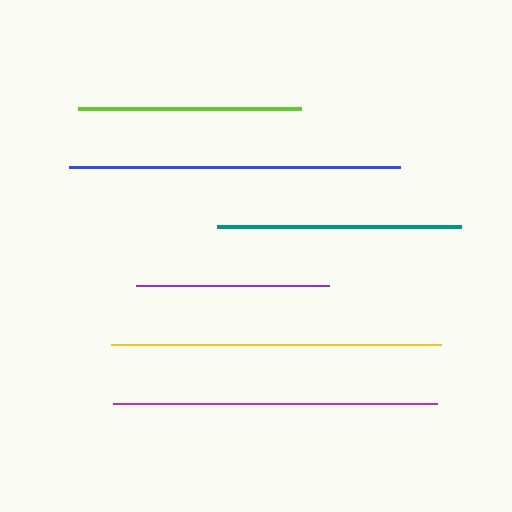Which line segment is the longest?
The blue line is the longest at approximately 331 pixels.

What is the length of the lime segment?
The lime segment is approximately 223 pixels long.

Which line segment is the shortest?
The purple line is the shortest at approximately 192 pixels.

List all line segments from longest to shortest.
From longest to shortest: blue, yellow, magenta, teal, lime, purple.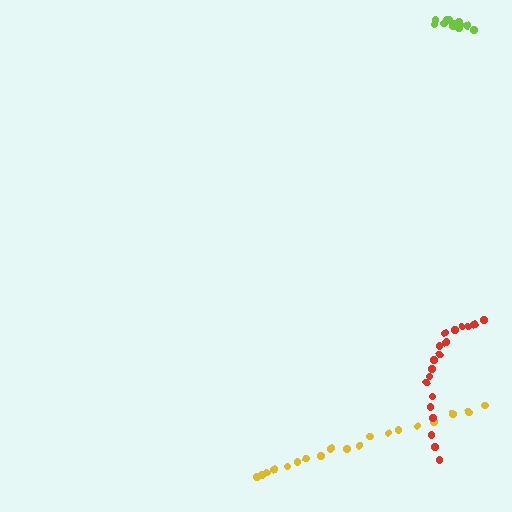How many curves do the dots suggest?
There are 3 distinct paths.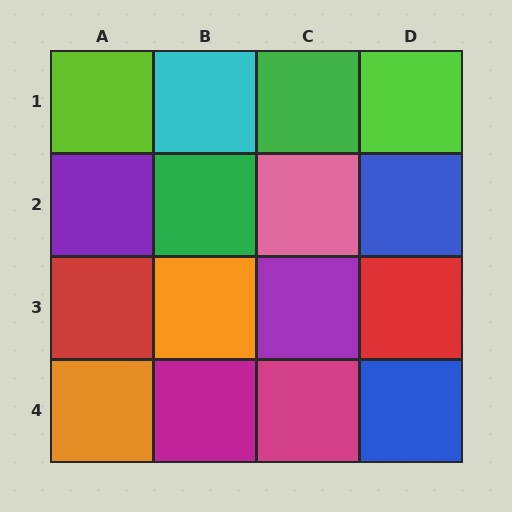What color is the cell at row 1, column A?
Lime.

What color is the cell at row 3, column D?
Red.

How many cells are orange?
2 cells are orange.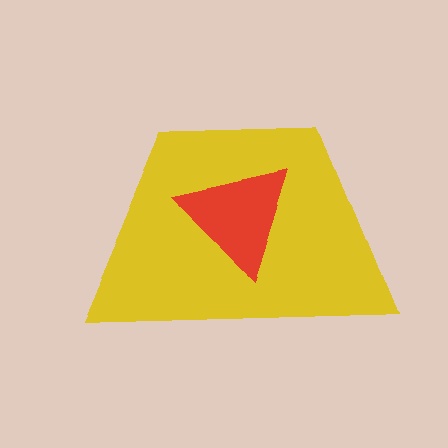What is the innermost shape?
The red triangle.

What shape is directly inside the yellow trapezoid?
The red triangle.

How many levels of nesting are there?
2.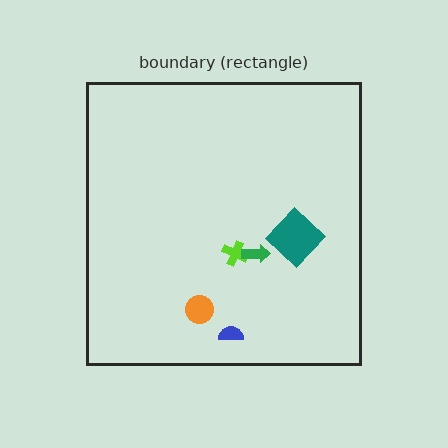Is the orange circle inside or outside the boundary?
Inside.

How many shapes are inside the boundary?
5 inside, 0 outside.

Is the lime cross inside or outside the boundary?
Inside.